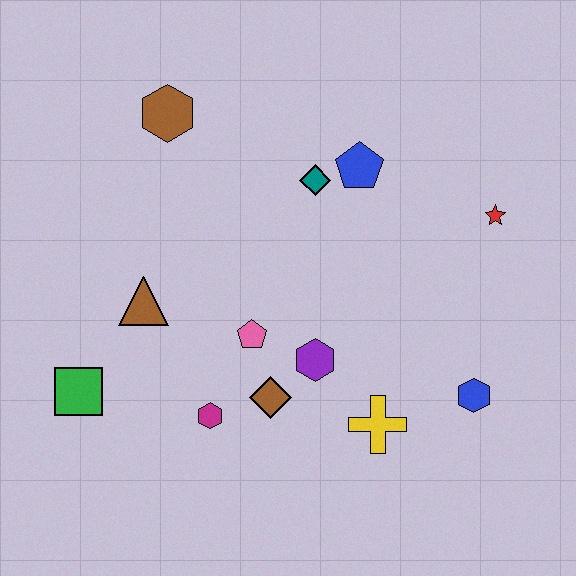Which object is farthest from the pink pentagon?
The red star is farthest from the pink pentagon.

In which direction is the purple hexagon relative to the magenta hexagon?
The purple hexagon is to the right of the magenta hexagon.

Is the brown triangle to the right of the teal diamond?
No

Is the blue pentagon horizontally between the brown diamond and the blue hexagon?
Yes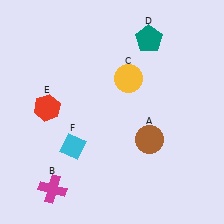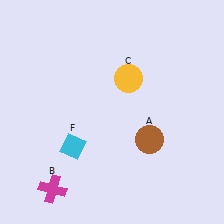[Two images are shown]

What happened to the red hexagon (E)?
The red hexagon (E) was removed in Image 2. It was in the top-left area of Image 1.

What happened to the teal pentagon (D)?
The teal pentagon (D) was removed in Image 2. It was in the top-right area of Image 1.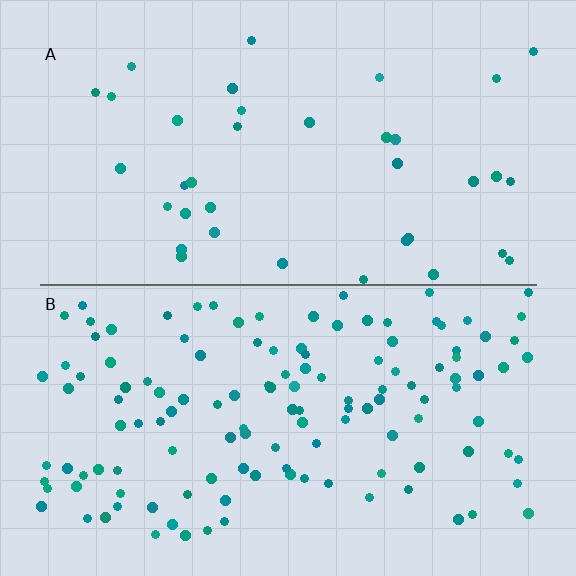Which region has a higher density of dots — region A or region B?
B (the bottom).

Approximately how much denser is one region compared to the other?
Approximately 3.5× — region B over region A.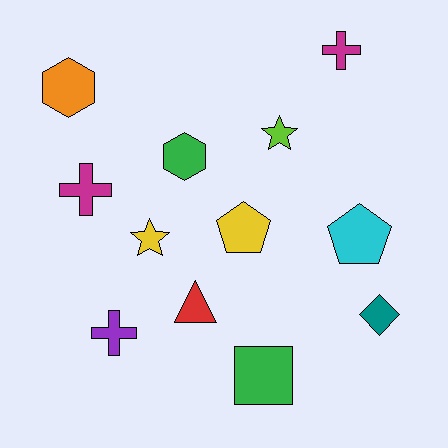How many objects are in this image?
There are 12 objects.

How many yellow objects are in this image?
There are 2 yellow objects.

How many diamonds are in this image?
There is 1 diamond.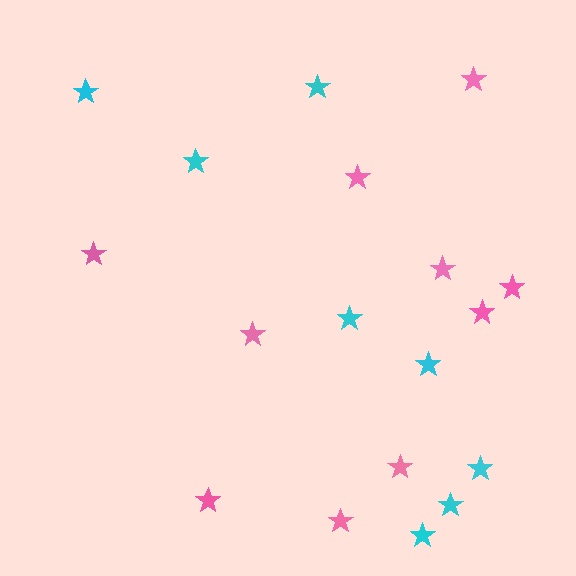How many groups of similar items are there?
There are 2 groups: one group of cyan stars (8) and one group of pink stars (10).